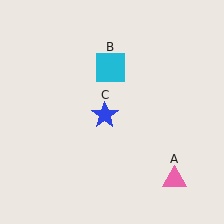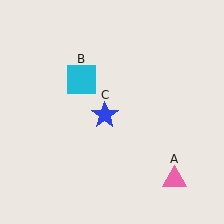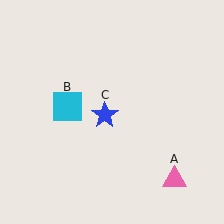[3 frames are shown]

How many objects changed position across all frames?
1 object changed position: cyan square (object B).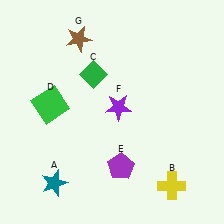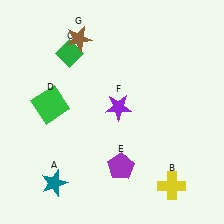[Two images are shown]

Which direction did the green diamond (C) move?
The green diamond (C) moved left.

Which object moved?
The green diamond (C) moved left.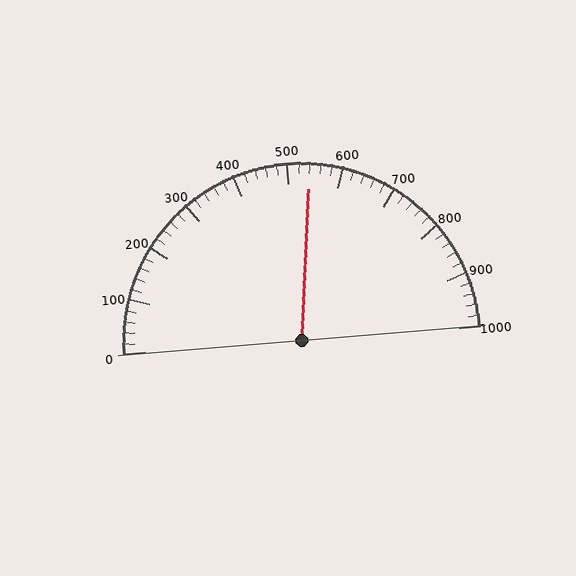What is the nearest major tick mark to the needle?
The nearest major tick mark is 500.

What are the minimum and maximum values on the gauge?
The gauge ranges from 0 to 1000.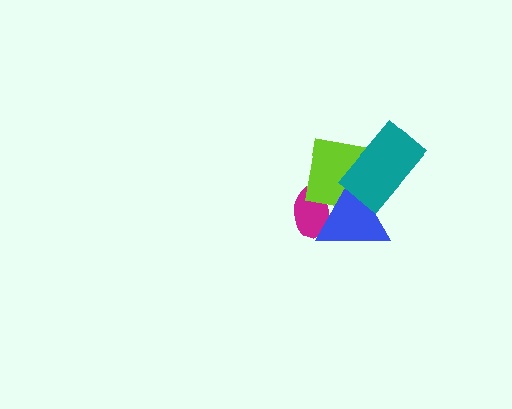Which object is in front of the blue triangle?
The teal rectangle is in front of the blue triangle.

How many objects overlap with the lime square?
3 objects overlap with the lime square.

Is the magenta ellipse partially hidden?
Yes, it is partially covered by another shape.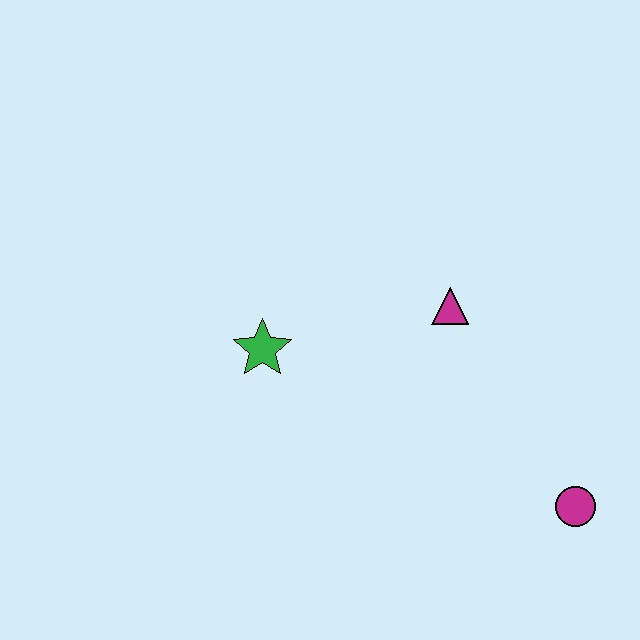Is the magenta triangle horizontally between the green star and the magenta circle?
Yes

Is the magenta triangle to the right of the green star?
Yes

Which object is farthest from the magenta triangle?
The magenta circle is farthest from the magenta triangle.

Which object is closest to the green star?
The magenta triangle is closest to the green star.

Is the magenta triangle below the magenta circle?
No